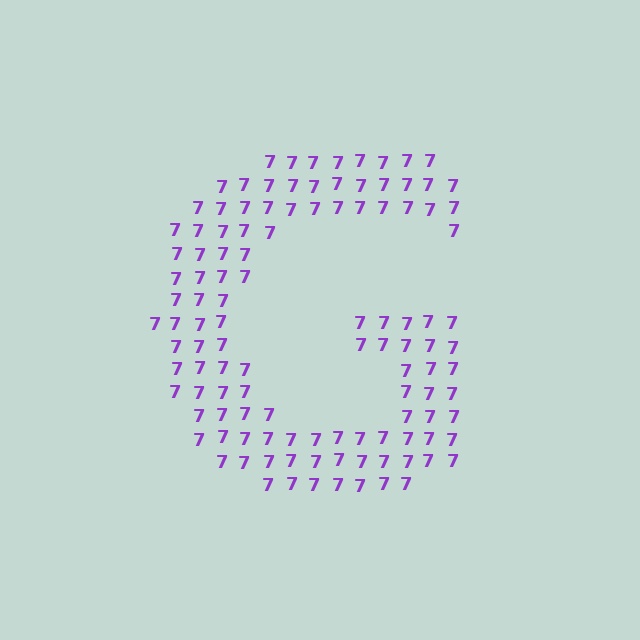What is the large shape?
The large shape is the letter G.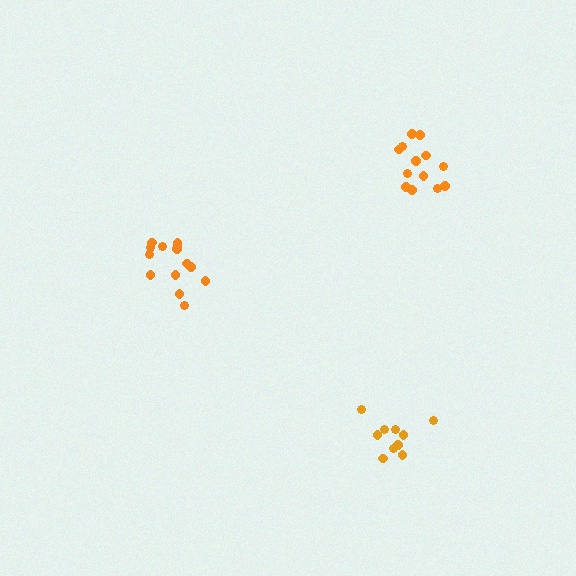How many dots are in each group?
Group 1: 10 dots, Group 2: 14 dots, Group 3: 13 dots (37 total).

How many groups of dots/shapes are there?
There are 3 groups.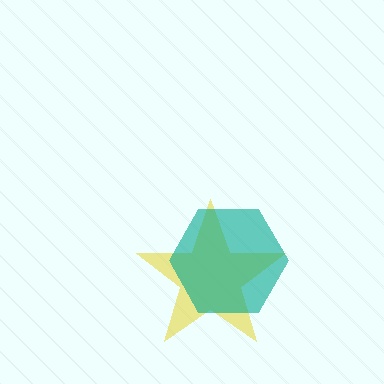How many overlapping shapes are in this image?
There are 2 overlapping shapes in the image.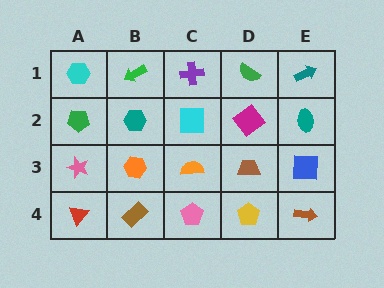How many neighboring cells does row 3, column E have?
3.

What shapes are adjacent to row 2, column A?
A cyan hexagon (row 1, column A), a pink star (row 3, column A), a teal hexagon (row 2, column B).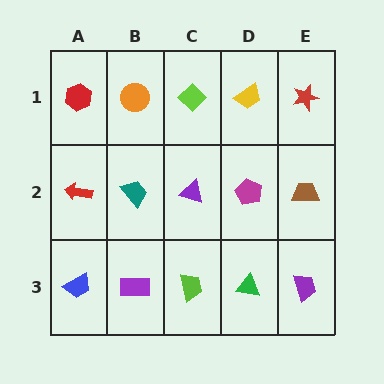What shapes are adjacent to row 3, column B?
A teal trapezoid (row 2, column B), a blue trapezoid (row 3, column A), a lime trapezoid (row 3, column C).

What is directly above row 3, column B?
A teal trapezoid.